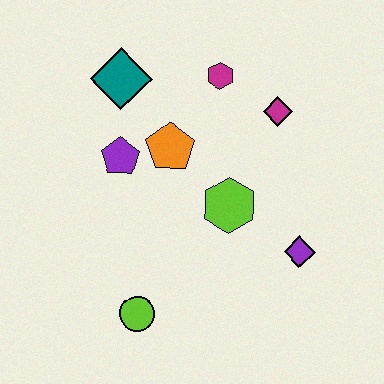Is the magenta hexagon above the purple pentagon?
Yes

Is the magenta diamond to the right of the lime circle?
Yes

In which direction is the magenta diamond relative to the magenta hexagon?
The magenta diamond is to the right of the magenta hexagon.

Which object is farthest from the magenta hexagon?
The lime circle is farthest from the magenta hexagon.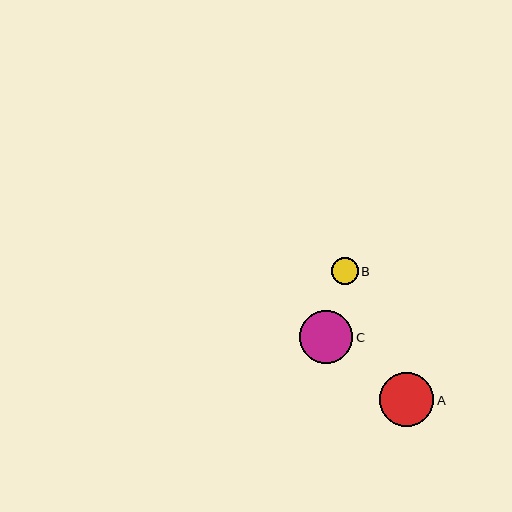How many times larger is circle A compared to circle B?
Circle A is approximately 2.1 times the size of circle B.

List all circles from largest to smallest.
From largest to smallest: A, C, B.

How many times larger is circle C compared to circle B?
Circle C is approximately 2.0 times the size of circle B.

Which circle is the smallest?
Circle B is the smallest with a size of approximately 26 pixels.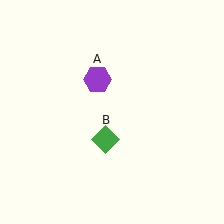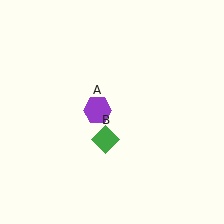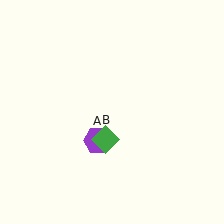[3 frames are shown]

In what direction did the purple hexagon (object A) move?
The purple hexagon (object A) moved down.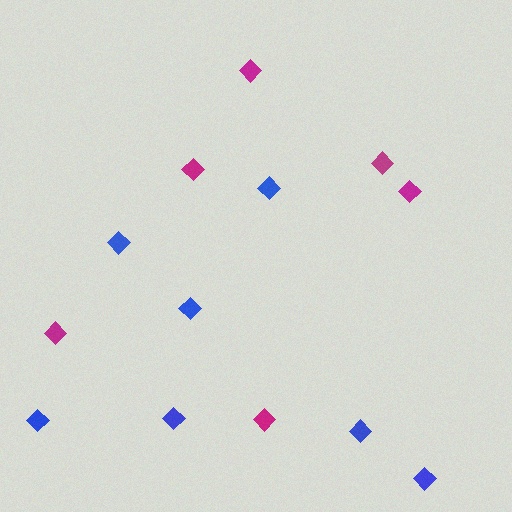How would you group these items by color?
There are 2 groups: one group of blue diamonds (7) and one group of magenta diamonds (6).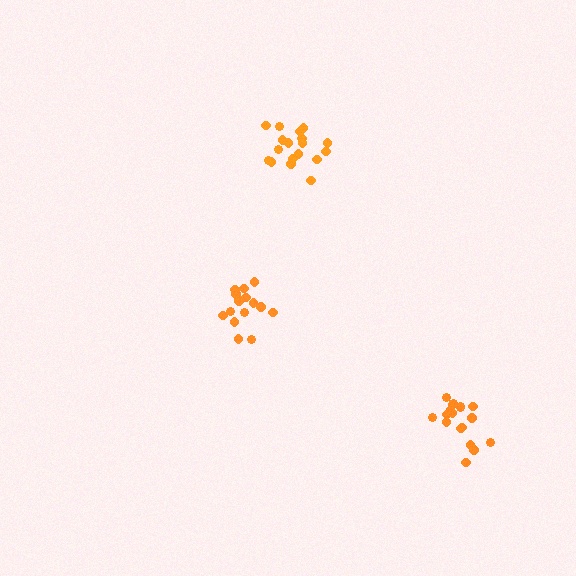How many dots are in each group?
Group 1: 15 dots, Group 2: 18 dots, Group 3: 18 dots (51 total).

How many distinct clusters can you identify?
There are 3 distinct clusters.